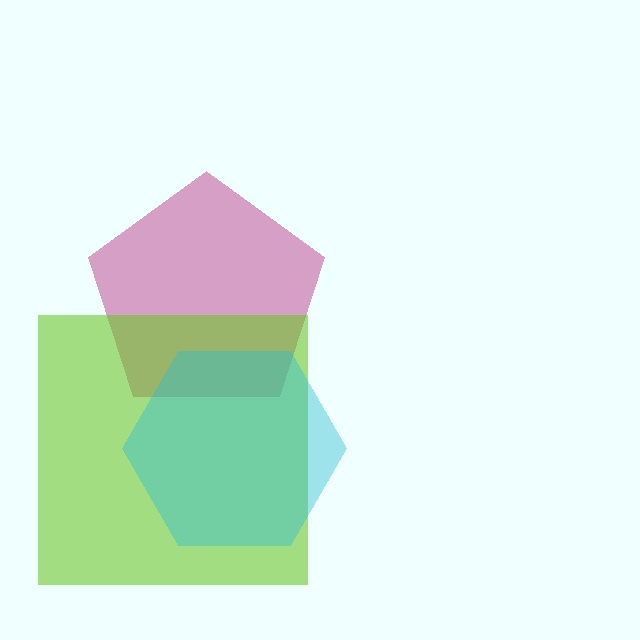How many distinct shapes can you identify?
There are 3 distinct shapes: a magenta pentagon, a lime square, a cyan hexagon.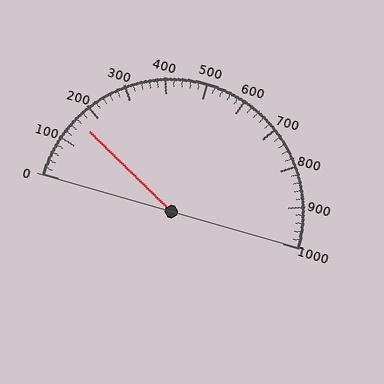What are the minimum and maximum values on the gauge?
The gauge ranges from 0 to 1000.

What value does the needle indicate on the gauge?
The needle indicates approximately 160.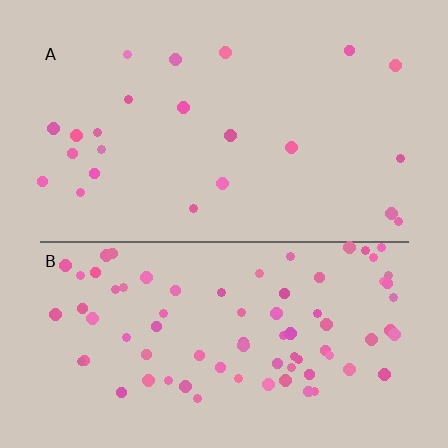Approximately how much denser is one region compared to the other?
Approximately 3.6× — region B over region A.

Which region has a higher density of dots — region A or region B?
B (the bottom).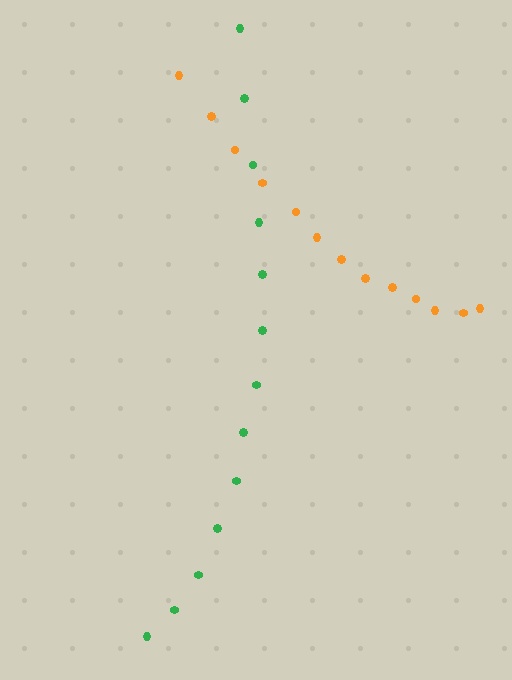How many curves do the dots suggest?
There are 2 distinct paths.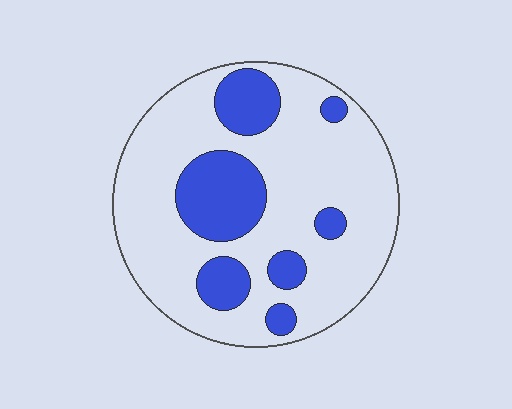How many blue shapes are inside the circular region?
7.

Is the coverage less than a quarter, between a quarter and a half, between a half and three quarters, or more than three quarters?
Less than a quarter.